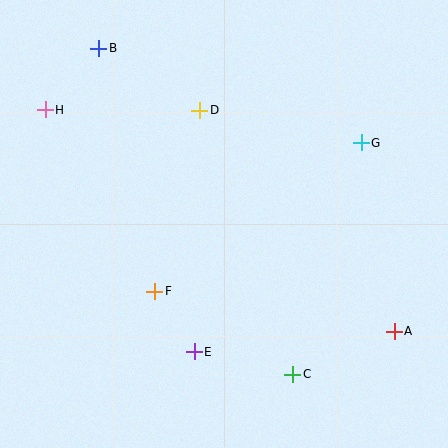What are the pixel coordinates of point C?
Point C is at (293, 374).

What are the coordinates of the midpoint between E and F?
The midpoint between E and F is at (174, 321).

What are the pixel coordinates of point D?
Point D is at (200, 110).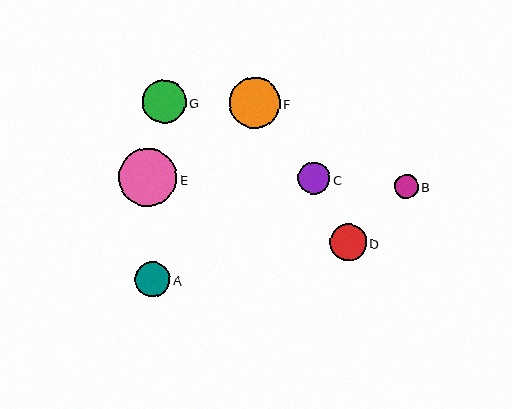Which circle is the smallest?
Circle B is the smallest with a size of approximately 24 pixels.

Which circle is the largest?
Circle E is the largest with a size of approximately 58 pixels.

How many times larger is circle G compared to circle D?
Circle G is approximately 1.2 times the size of circle D.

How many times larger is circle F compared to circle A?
Circle F is approximately 1.4 times the size of circle A.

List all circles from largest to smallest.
From largest to smallest: E, F, G, D, A, C, B.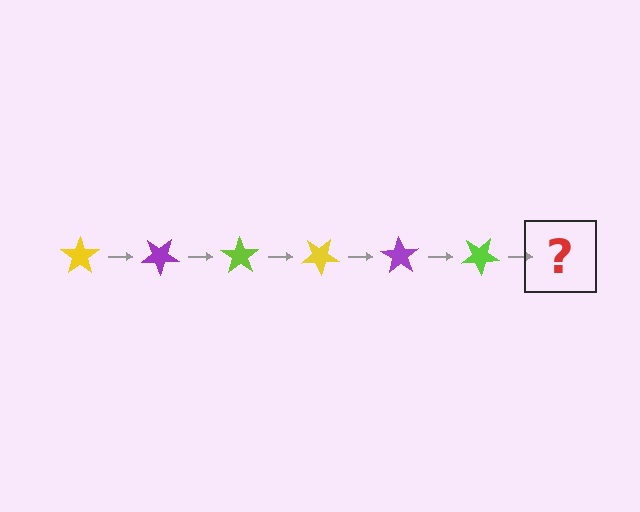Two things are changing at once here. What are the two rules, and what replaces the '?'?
The two rules are that it rotates 35 degrees each step and the color cycles through yellow, purple, and lime. The '?' should be a yellow star, rotated 210 degrees from the start.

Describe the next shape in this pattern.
It should be a yellow star, rotated 210 degrees from the start.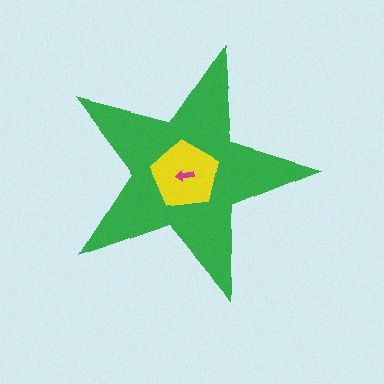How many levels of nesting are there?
3.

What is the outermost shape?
The green star.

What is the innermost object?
The magenta arrow.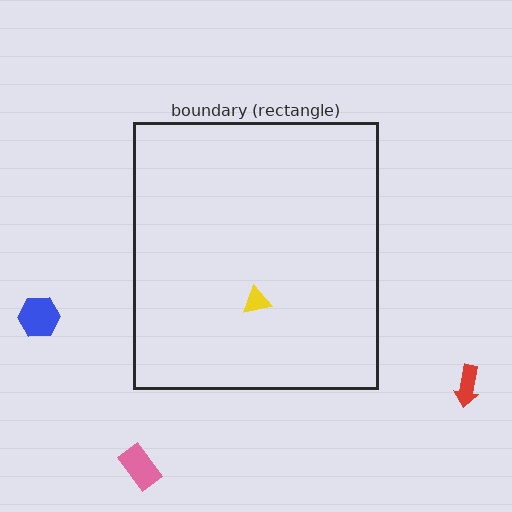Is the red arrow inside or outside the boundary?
Outside.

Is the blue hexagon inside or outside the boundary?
Outside.